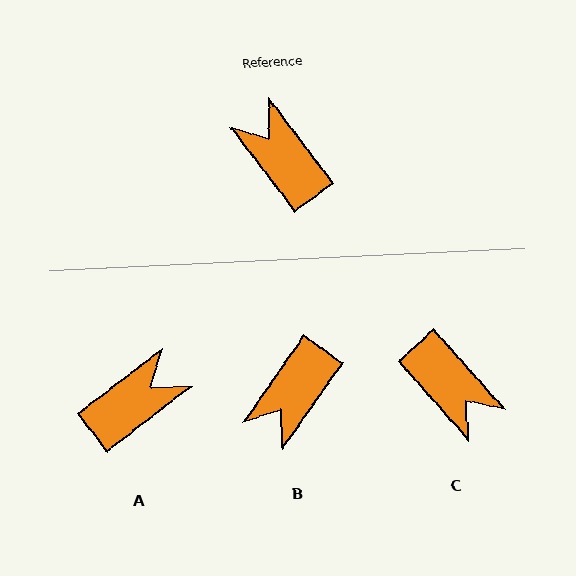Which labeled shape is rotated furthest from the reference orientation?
C, about 175 degrees away.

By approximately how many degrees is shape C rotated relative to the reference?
Approximately 175 degrees clockwise.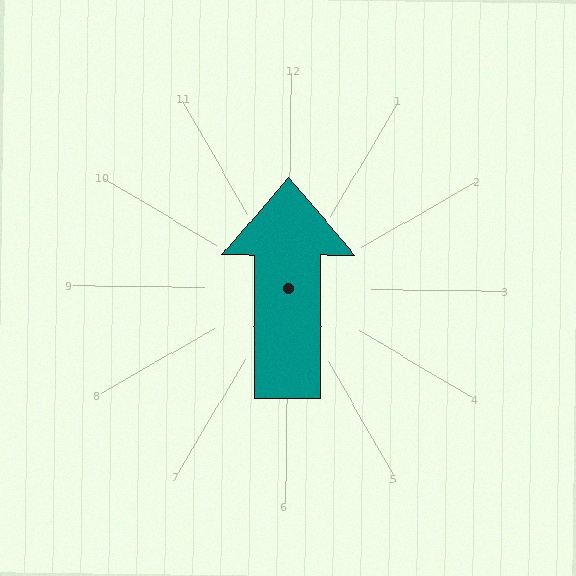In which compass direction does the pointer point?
North.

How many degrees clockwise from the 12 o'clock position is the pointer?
Approximately 360 degrees.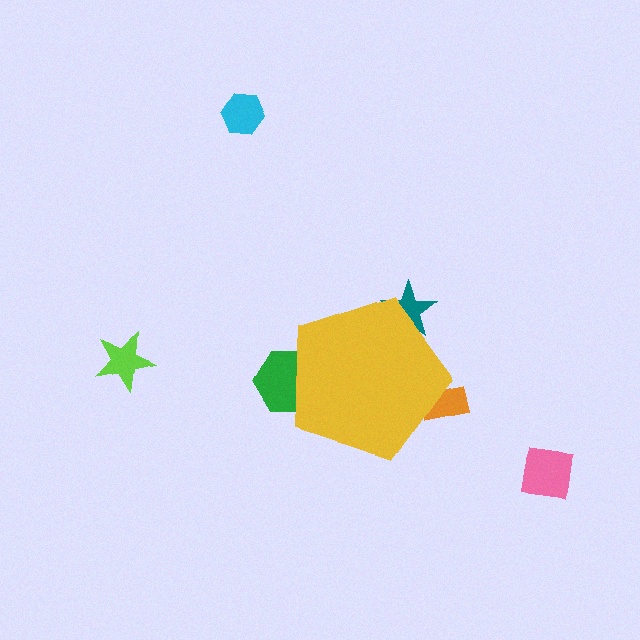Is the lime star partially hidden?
No, the lime star is fully visible.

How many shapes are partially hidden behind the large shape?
3 shapes are partially hidden.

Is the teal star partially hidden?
Yes, the teal star is partially hidden behind the yellow pentagon.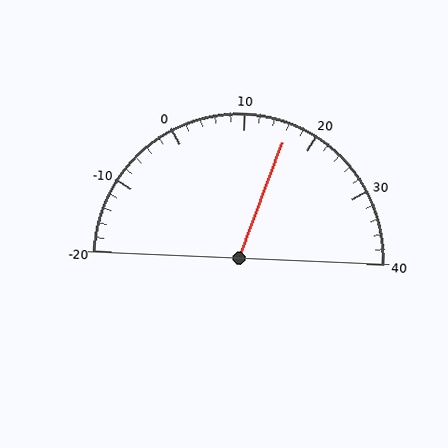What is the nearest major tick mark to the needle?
The nearest major tick mark is 20.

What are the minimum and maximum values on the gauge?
The gauge ranges from -20 to 40.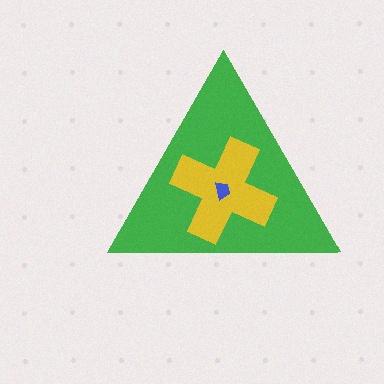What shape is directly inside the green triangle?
The yellow cross.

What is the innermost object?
The blue trapezoid.